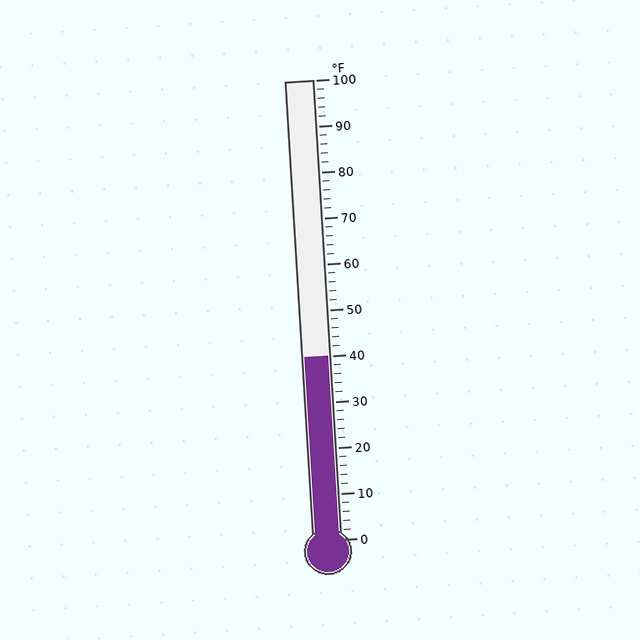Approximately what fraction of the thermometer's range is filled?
The thermometer is filled to approximately 40% of its range.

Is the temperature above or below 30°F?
The temperature is above 30°F.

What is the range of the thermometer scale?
The thermometer scale ranges from 0°F to 100°F.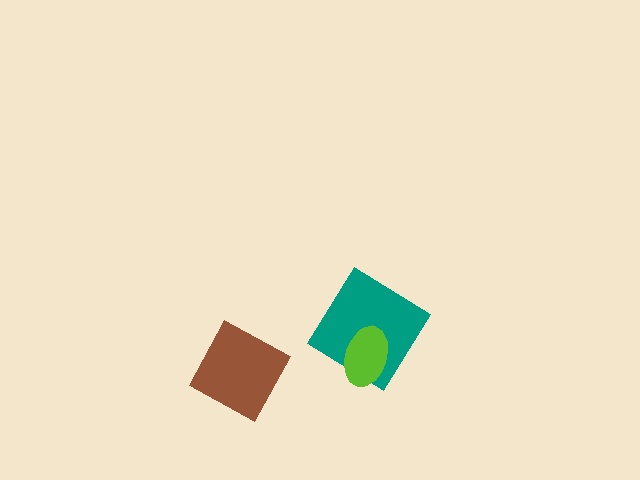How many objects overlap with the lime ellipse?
1 object overlaps with the lime ellipse.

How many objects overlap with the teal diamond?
1 object overlaps with the teal diamond.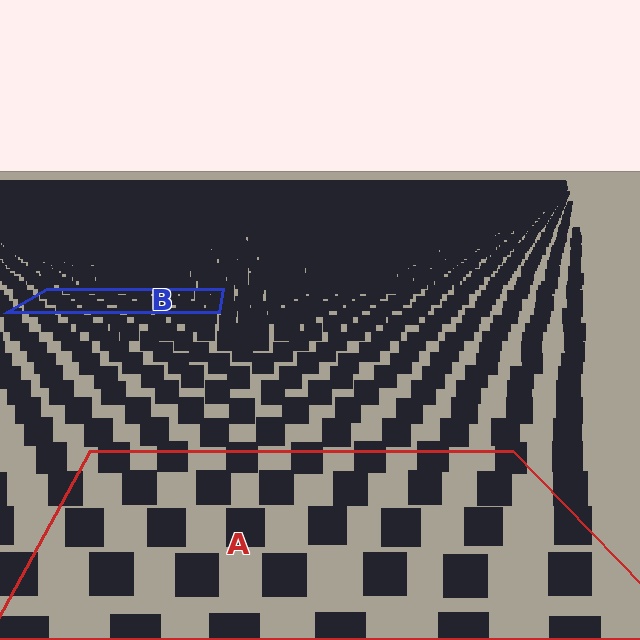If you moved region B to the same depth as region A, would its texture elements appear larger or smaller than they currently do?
They would appear larger. At a closer depth, the same texture elements are projected at a bigger on-screen size.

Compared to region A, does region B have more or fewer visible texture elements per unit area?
Region B has more texture elements per unit area — they are packed more densely because it is farther away.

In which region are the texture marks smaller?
The texture marks are smaller in region B, because it is farther away.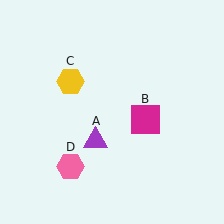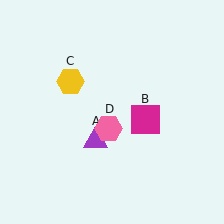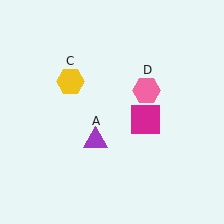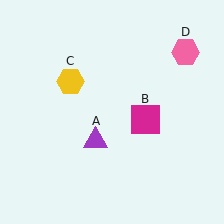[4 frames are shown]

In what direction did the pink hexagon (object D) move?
The pink hexagon (object D) moved up and to the right.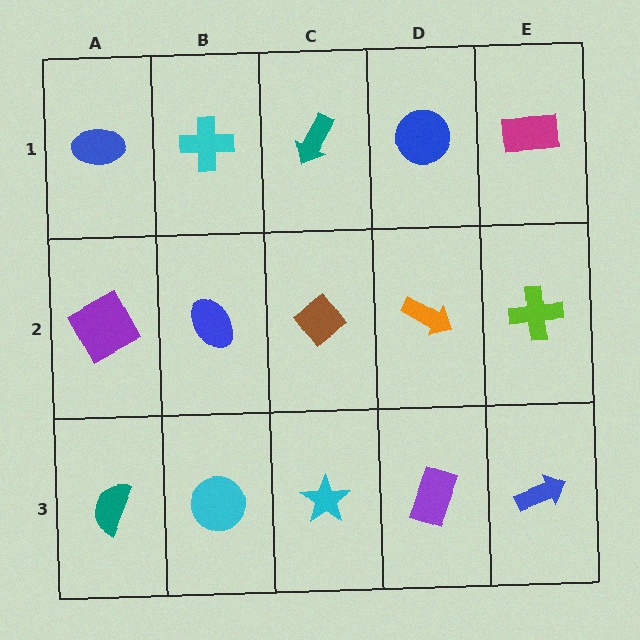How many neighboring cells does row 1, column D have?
3.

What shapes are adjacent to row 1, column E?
A lime cross (row 2, column E), a blue circle (row 1, column D).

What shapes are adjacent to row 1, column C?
A brown diamond (row 2, column C), a cyan cross (row 1, column B), a blue circle (row 1, column D).